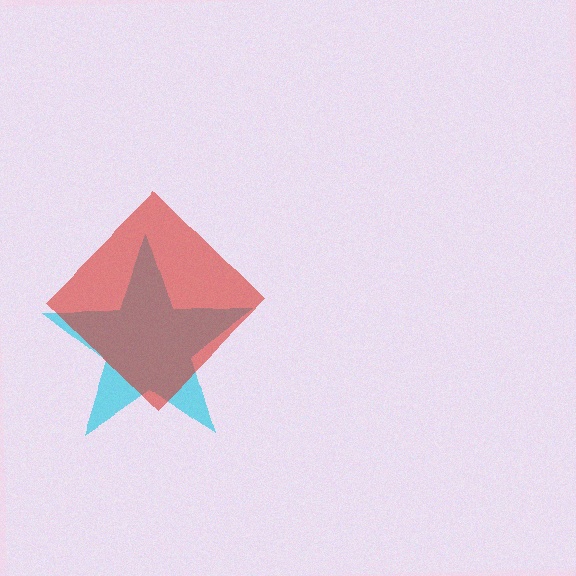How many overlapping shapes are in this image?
There are 2 overlapping shapes in the image.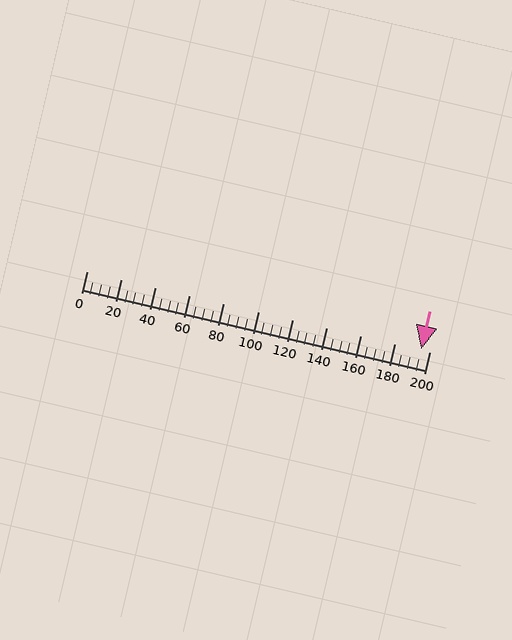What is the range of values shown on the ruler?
The ruler shows values from 0 to 200.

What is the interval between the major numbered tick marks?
The major tick marks are spaced 20 units apart.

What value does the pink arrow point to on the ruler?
The pink arrow points to approximately 195.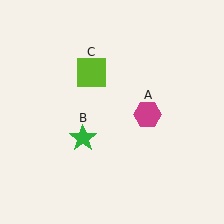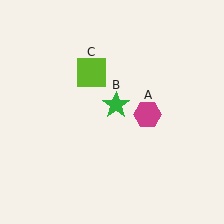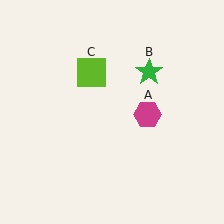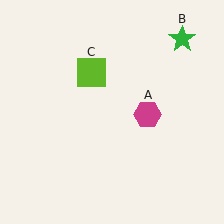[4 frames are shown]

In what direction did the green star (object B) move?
The green star (object B) moved up and to the right.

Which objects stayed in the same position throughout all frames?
Magenta hexagon (object A) and lime square (object C) remained stationary.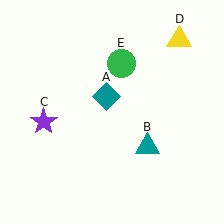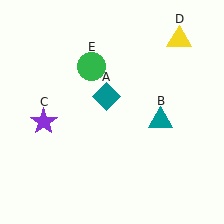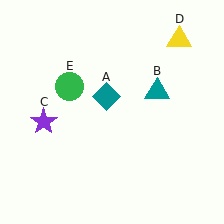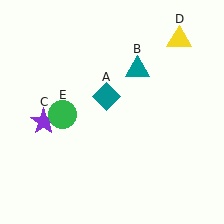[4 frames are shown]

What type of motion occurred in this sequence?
The teal triangle (object B), green circle (object E) rotated counterclockwise around the center of the scene.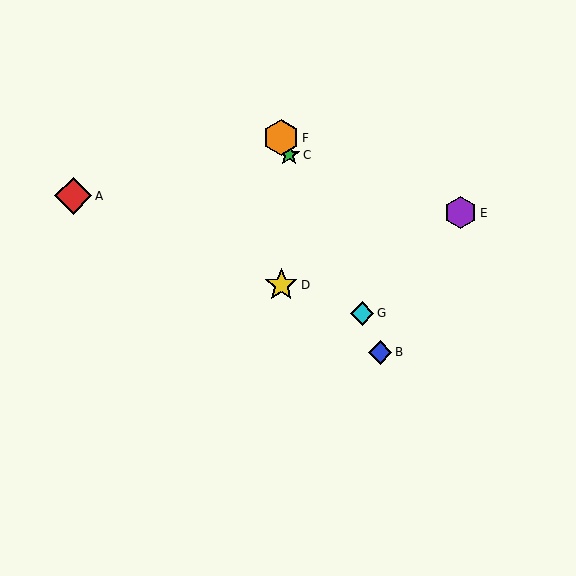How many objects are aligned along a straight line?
4 objects (B, C, F, G) are aligned along a straight line.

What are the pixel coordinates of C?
Object C is at (289, 155).